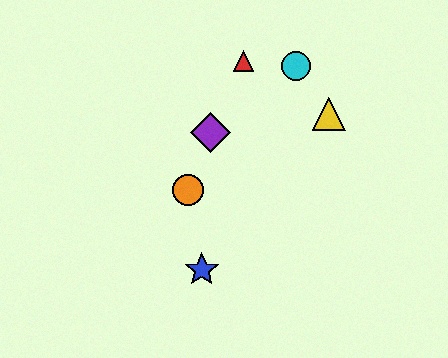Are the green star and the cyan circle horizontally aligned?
No, the green star is at y≈190 and the cyan circle is at y≈66.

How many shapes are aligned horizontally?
2 shapes (the green star, the orange circle) are aligned horizontally.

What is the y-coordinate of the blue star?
The blue star is at y≈270.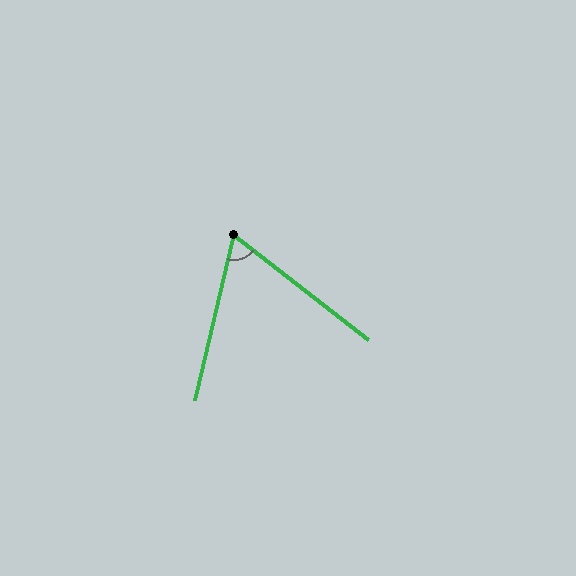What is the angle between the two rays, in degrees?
Approximately 65 degrees.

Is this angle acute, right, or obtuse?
It is acute.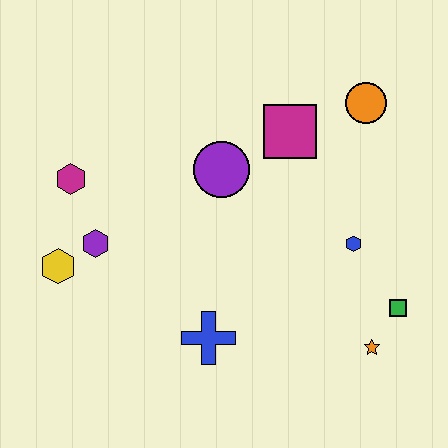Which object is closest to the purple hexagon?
The yellow hexagon is closest to the purple hexagon.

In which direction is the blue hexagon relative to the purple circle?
The blue hexagon is to the right of the purple circle.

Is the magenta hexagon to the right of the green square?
No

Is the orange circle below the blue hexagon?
No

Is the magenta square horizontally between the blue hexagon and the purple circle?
Yes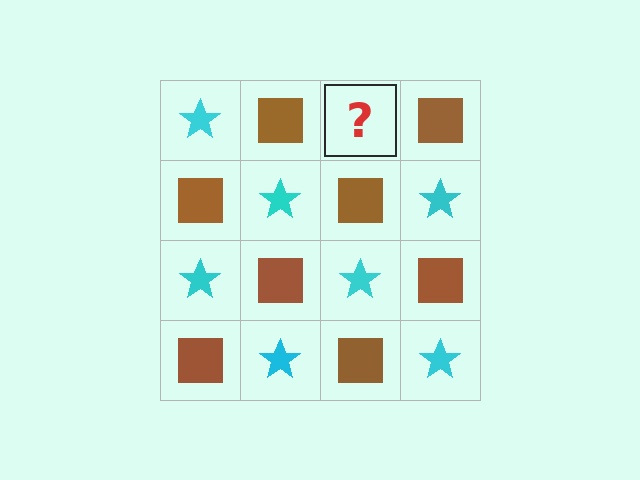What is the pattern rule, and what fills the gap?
The rule is that it alternates cyan star and brown square in a checkerboard pattern. The gap should be filled with a cyan star.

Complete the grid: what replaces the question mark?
The question mark should be replaced with a cyan star.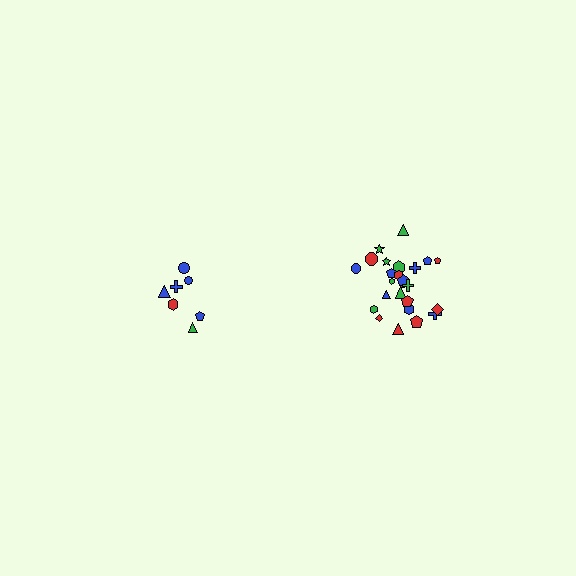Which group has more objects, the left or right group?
The right group.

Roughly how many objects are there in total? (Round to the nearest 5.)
Roughly 30 objects in total.